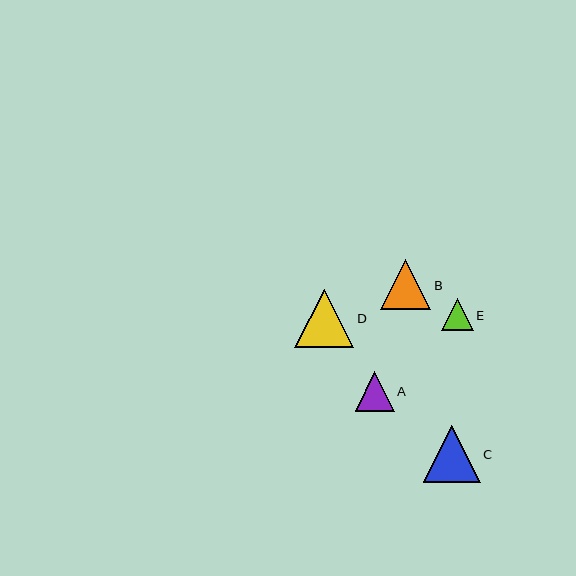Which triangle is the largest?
Triangle D is the largest with a size of approximately 59 pixels.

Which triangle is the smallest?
Triangle E is the smallest with a size of approximately 32 pixels.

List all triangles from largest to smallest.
From largest to smallest: D, C, B, A, E.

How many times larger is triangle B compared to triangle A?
Triangle B is approximately 1.3 times the size of triangle A.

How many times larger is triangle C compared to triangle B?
Triangle C is approximately 1.1 times the size of triangle B.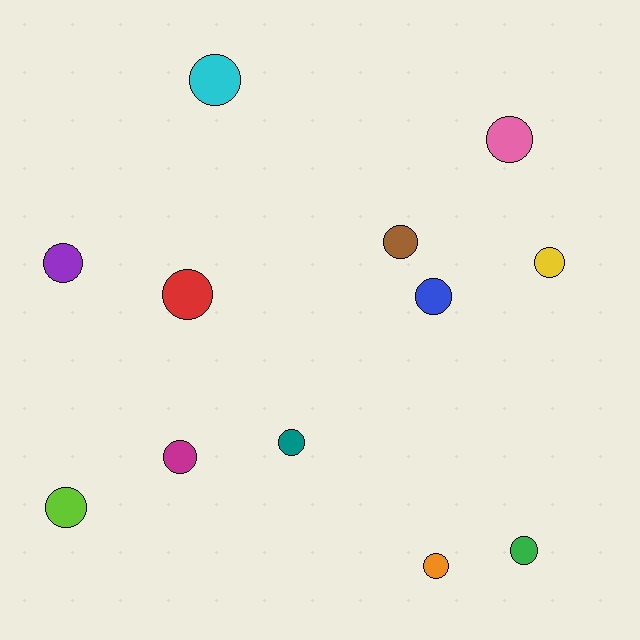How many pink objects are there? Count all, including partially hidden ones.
There is 1 pink object.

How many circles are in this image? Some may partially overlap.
There are 12 circles.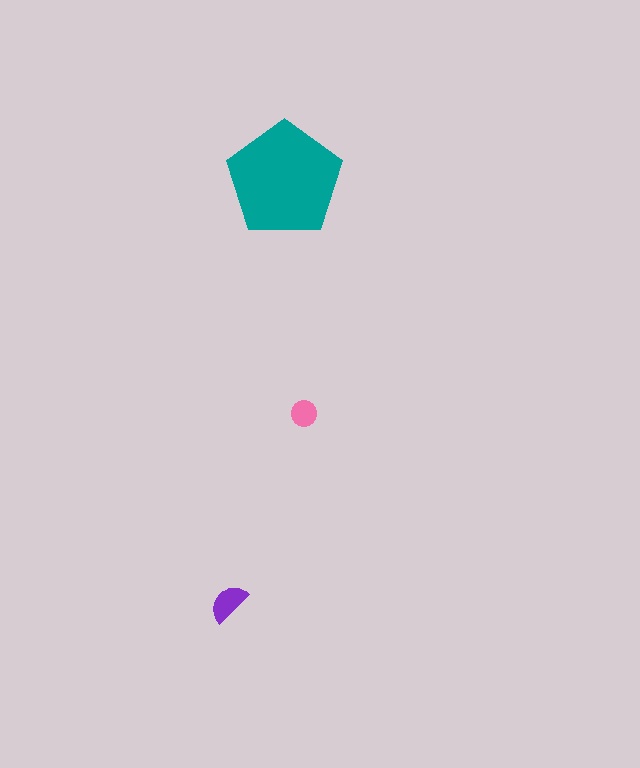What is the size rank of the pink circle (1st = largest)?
3rd.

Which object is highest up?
The teal pentagon is topmost.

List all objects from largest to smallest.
The teal pentagon, the purple semicircle, the pink circle.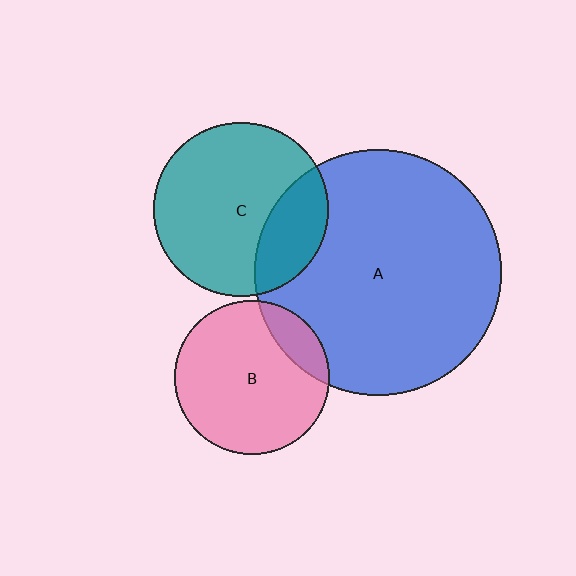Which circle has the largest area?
Circle A (blue).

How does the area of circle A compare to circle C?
Approximately 2.0 times.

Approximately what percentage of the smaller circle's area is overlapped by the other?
Approximately 25%.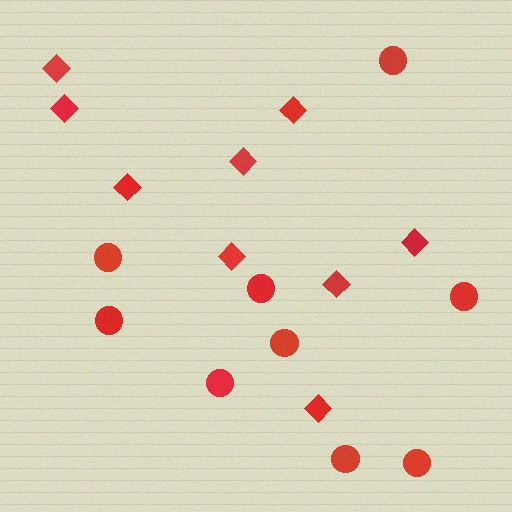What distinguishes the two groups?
There are 2 groups: one group of circles (9) and one group of diamonds (9).